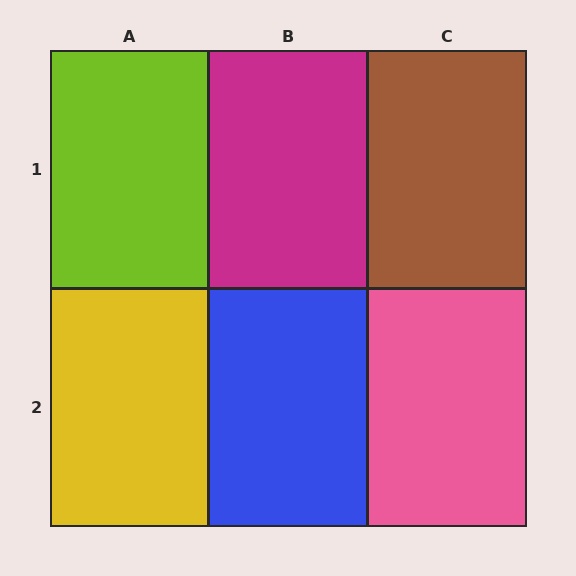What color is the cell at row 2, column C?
Pink.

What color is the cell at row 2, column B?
Blue.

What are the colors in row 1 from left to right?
Lime, magenta, brown.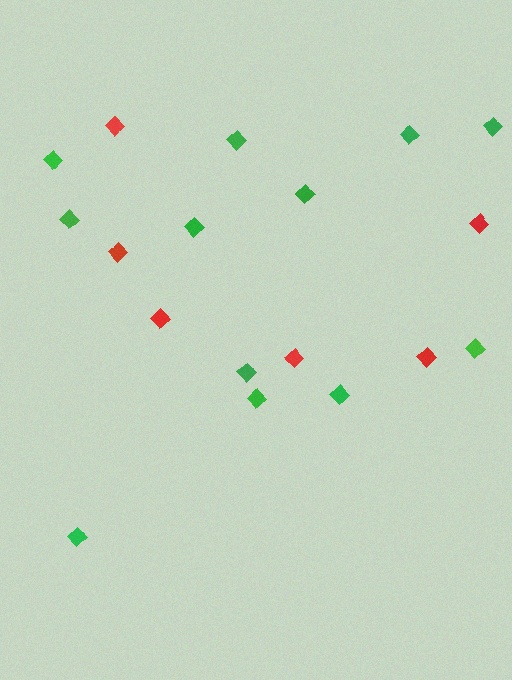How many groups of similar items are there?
There are 2 groups: one group of red diamonds (6) and one group of green diamonds (12).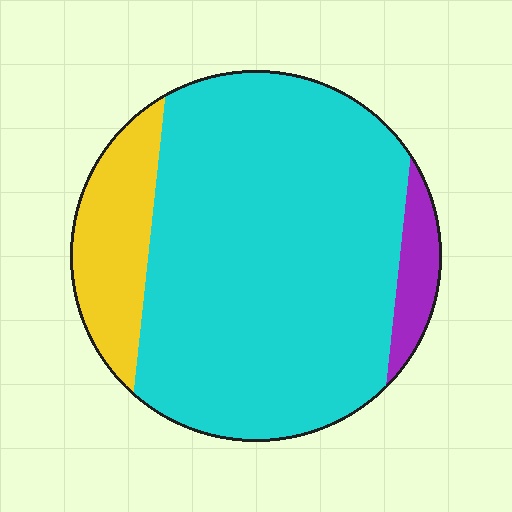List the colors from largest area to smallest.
From largest to smallest: cyan, yellow, purple.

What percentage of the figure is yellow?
Yellow covers roughly 15% of the figure.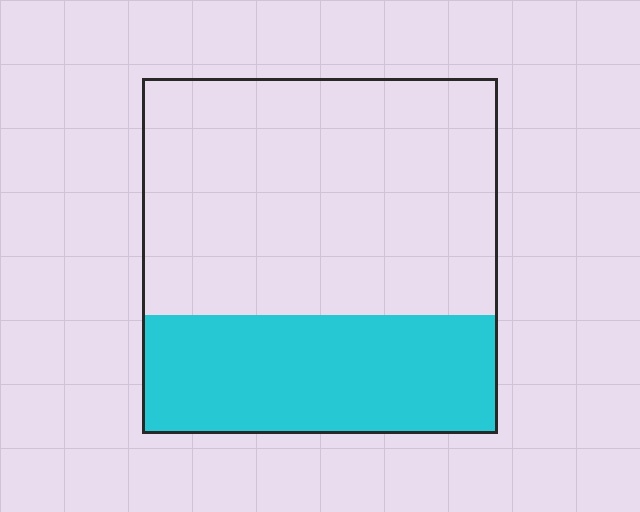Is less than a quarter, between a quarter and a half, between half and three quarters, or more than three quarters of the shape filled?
Between a quarter and a half.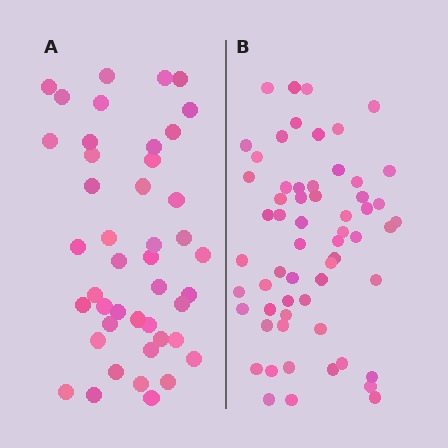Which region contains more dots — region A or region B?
Region B (the right region) has more dots.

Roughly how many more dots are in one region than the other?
Region B has approximately 15 more dots than region A.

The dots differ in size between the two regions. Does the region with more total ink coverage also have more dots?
No. Region A has more total ink coverage because its dots are larger, but region B actually contains more individual dots. Total area can be misleading — the number of items is what matters here.